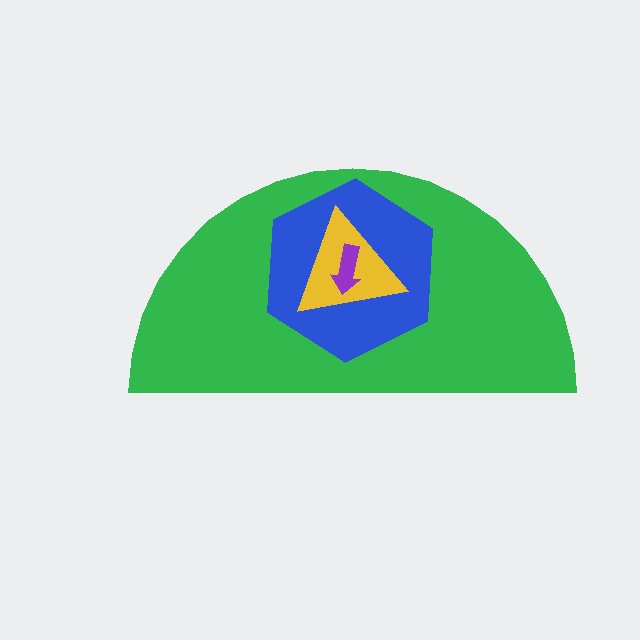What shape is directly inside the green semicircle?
The blue hexagon.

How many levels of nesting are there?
4.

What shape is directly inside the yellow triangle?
The purple arrow.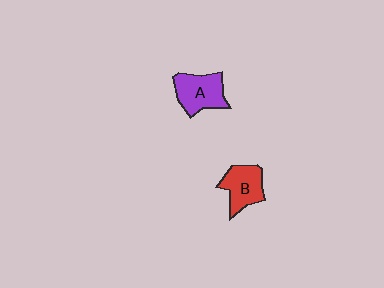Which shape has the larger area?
Shape A (purple).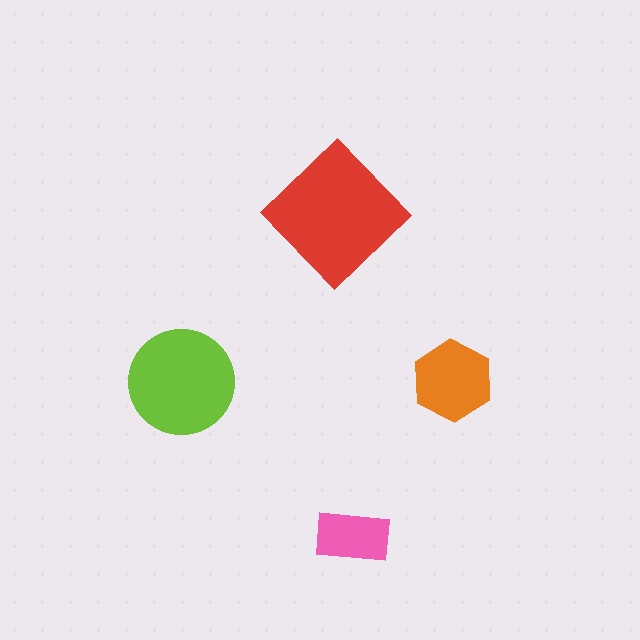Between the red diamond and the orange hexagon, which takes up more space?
The red diamond.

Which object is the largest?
The red diamond.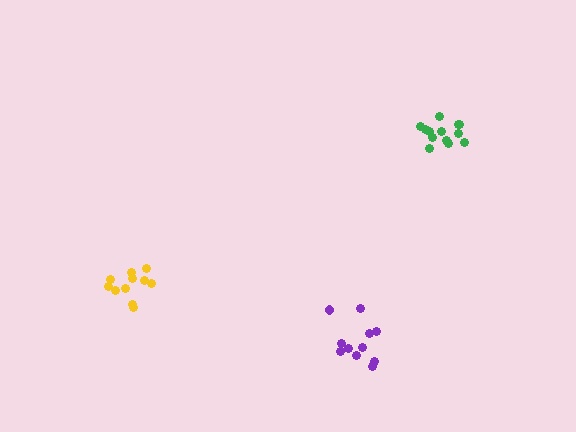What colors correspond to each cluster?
The clusters are colored: green, purple, yellow.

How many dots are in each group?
Group 1: 14 dots, Group 2: 11 dots, Group 3: 11 dots (36 total).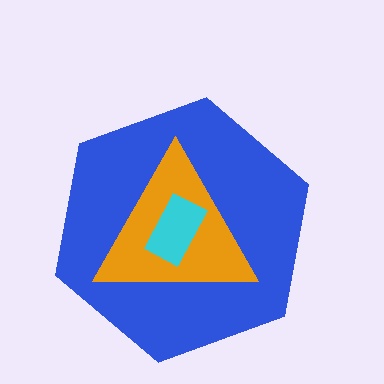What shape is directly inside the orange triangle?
The cyan rectangle.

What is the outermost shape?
The blue hexagon.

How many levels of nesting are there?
3.